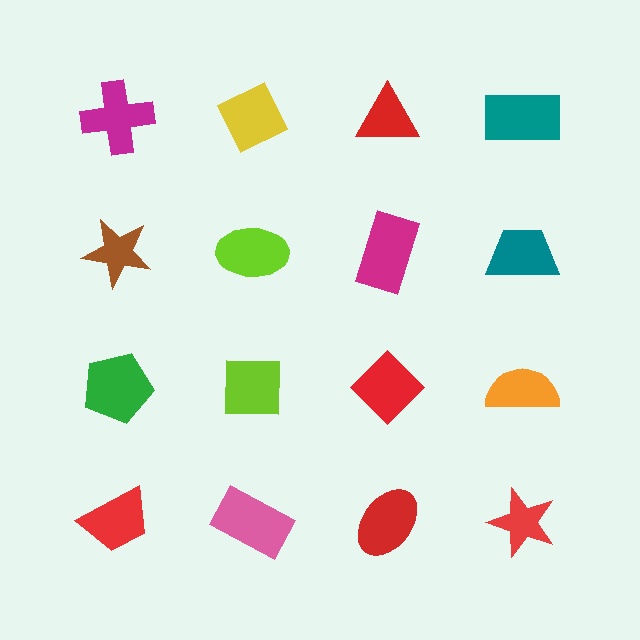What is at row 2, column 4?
A teal trapezoid.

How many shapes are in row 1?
4 shapes.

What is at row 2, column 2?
A lime ellipse.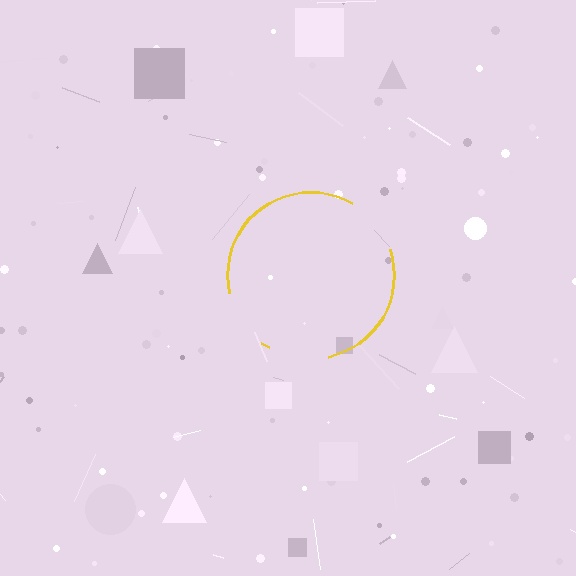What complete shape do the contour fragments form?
The contour fragments form a circle.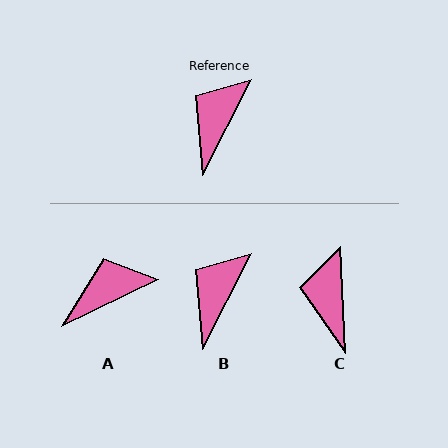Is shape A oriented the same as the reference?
No, it is off by about 37 degrees.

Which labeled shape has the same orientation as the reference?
B.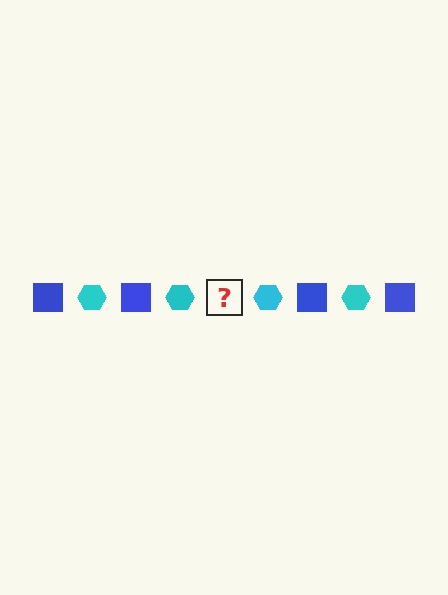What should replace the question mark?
The question mark should be replaced with a blue square.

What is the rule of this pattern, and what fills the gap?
The rule is that the pattern alternates between blue square and cyan hexagon. The gap should be filled with a blue square.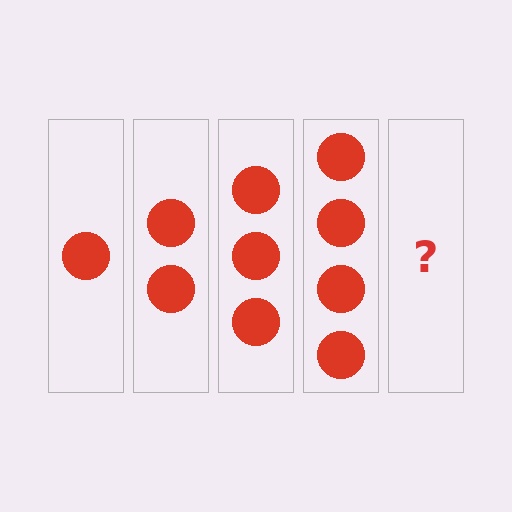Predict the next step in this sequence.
The next step is 5 circles.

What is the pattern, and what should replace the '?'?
The pattern is that each step adds one more circle. The '?' should be 5 circles.